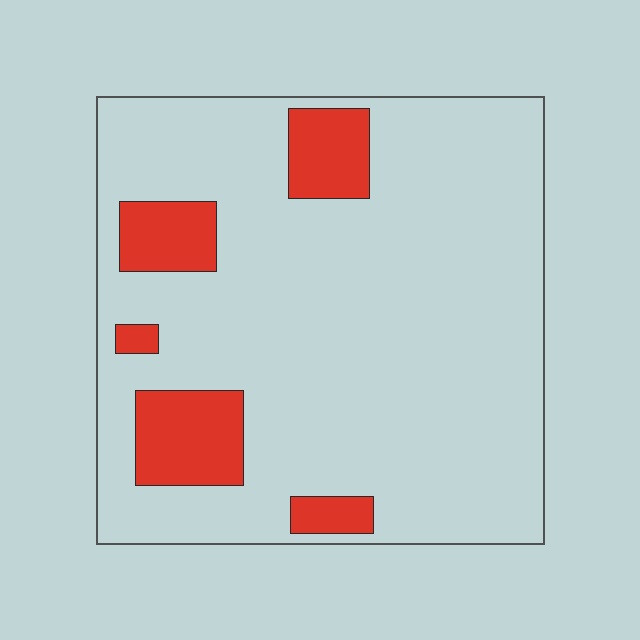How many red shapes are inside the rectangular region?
5.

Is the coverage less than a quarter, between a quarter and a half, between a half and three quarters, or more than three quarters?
Less than a quarter.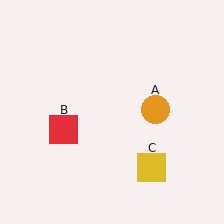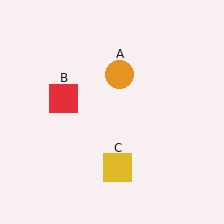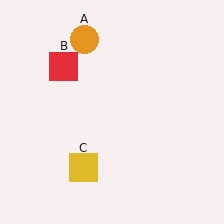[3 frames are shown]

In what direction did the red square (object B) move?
The red square (object B) moved up.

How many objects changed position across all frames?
3 objects changed position: orange circle (object A), red square (object B), yellow square (object C).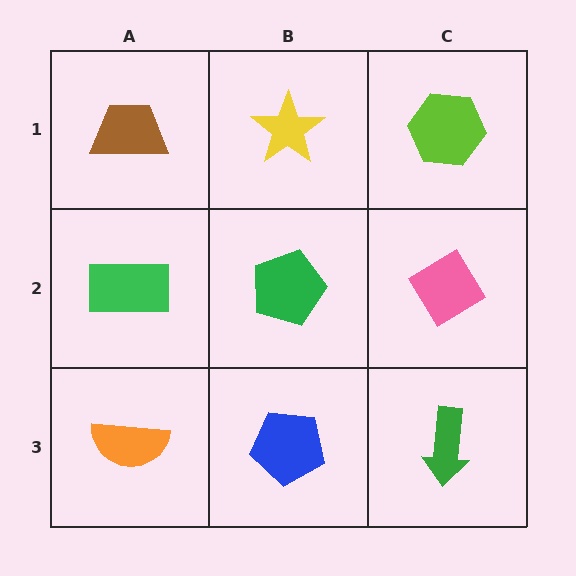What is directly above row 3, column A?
A green rectangle.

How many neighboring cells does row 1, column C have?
2.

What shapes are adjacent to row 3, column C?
A pink diamond (row 2, column C), a blue pentagon (row 3, column B).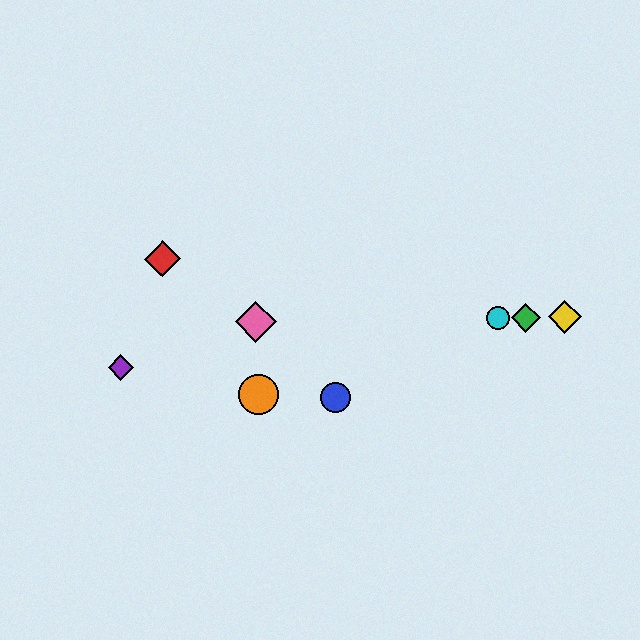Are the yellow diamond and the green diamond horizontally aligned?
Yes, both are at y≈317.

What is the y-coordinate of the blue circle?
The blue circle is at y≈397.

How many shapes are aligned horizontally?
4 shapes (the green diamond, the yellow diamond, the cyan circle, the pink diamond) are aligned horizontally.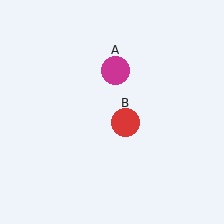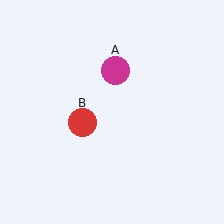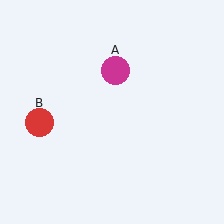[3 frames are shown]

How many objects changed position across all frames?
1 object changed position: red circle (object B).